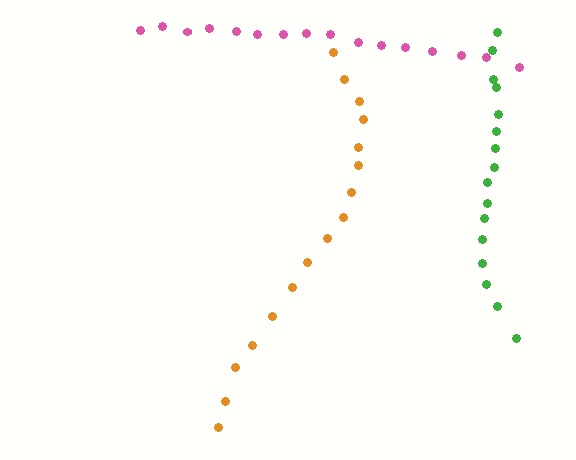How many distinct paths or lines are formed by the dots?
There are 3 distinct paths.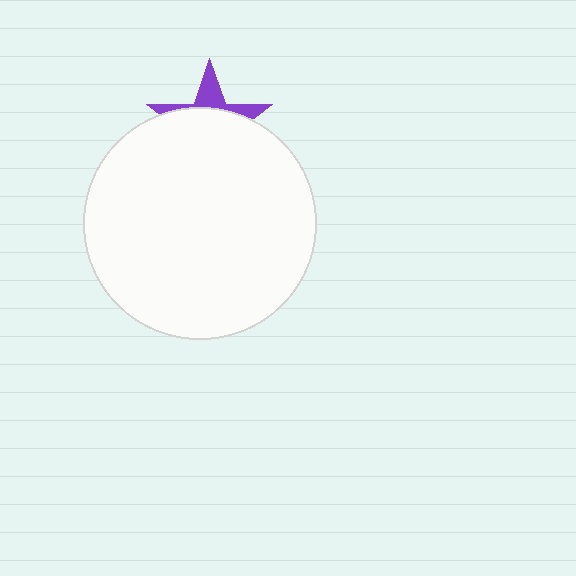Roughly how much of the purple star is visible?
A small part of it is visible (roughly 31%).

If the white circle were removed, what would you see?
You would see the complete purple star.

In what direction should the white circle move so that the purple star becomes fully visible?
The white circle should move down. That is the shortest direction to clear the overlap and leave the purple star fully visible.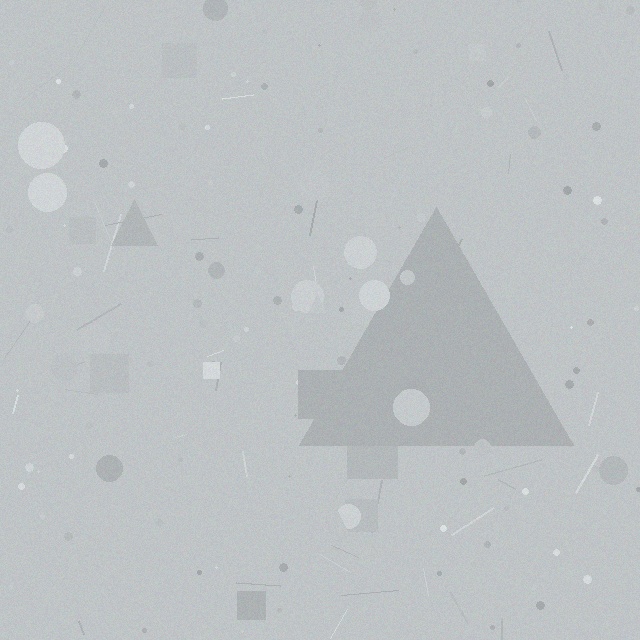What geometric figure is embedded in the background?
A triangle is embedded in the background.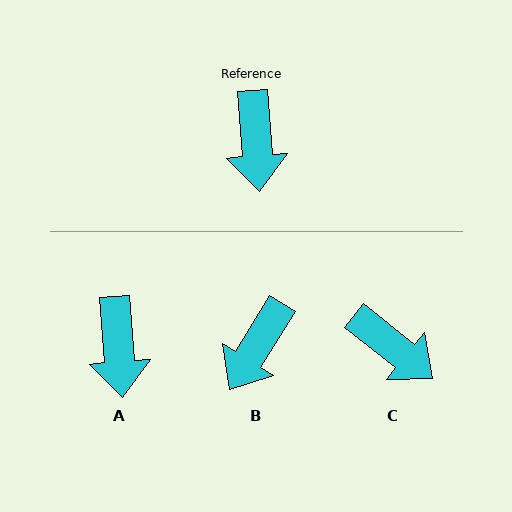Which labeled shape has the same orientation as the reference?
A.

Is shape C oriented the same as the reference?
No, it is off by about 47 degrees.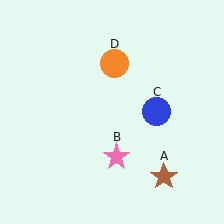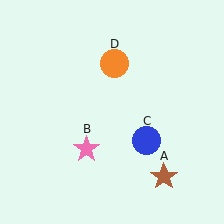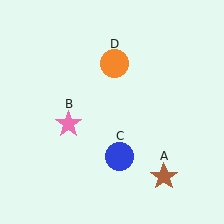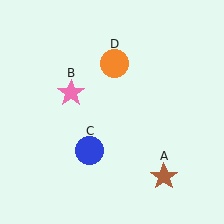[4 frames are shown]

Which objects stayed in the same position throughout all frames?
Brown star (object A) and orange circle (object D) remained stationary.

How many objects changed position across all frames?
2 objects changed position: pink star (object B), blue circle (object C).